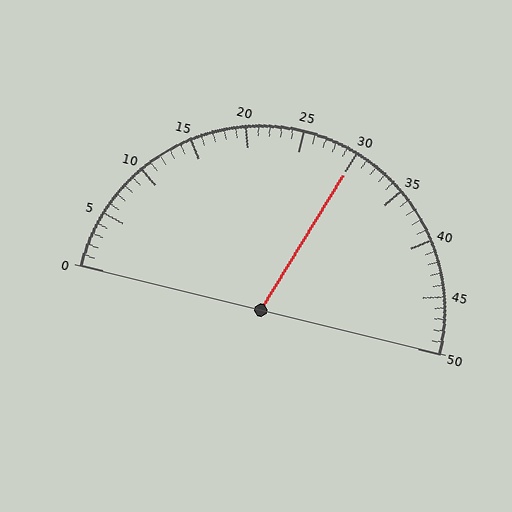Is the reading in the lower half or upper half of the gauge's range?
The reading is in the upper half of the range (0 to 50).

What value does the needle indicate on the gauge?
The needle indicates approximately 30.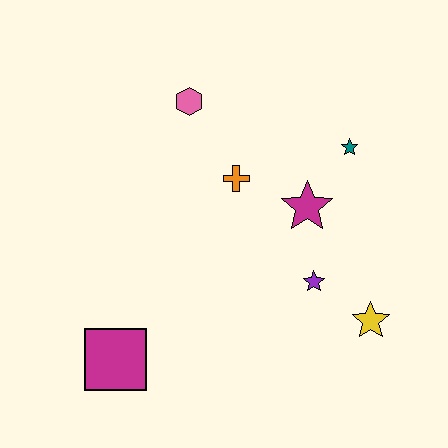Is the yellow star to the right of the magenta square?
Yes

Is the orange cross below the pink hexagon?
Yes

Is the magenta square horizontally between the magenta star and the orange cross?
No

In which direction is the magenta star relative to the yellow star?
The magenta star is above the yellow star.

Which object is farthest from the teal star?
The magenta square is farthest from the teal star.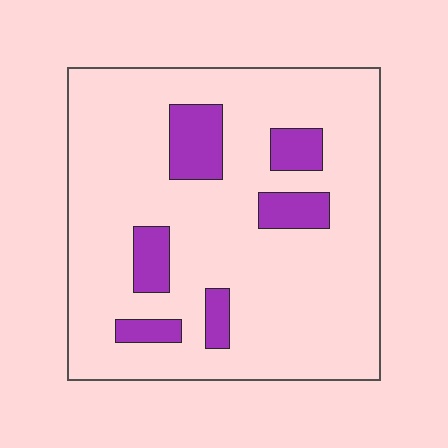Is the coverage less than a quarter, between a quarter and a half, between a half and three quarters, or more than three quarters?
Less than a quarter.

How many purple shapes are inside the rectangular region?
6.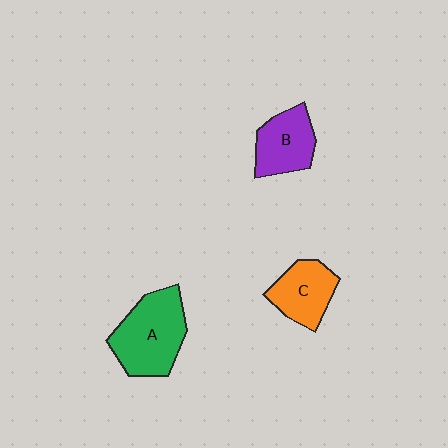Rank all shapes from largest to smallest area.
From largest to smallest: A (green), B (purple), C (orange).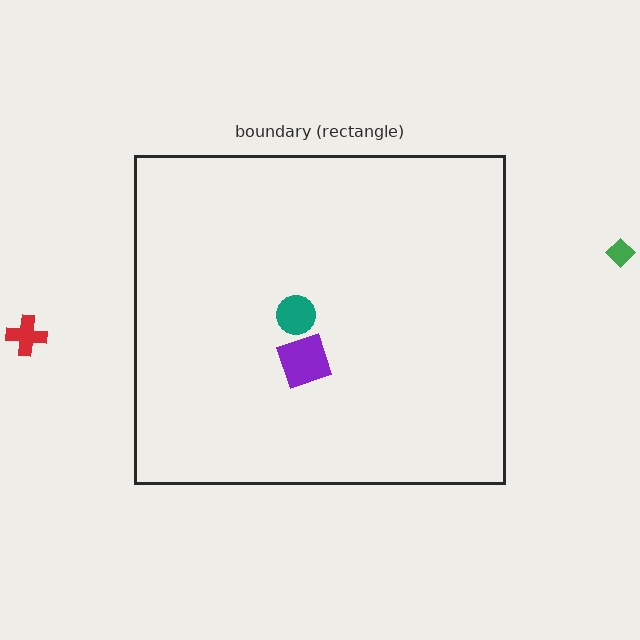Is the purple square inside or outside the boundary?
Inside.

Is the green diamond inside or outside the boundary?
Outside.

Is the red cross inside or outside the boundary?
Outside.